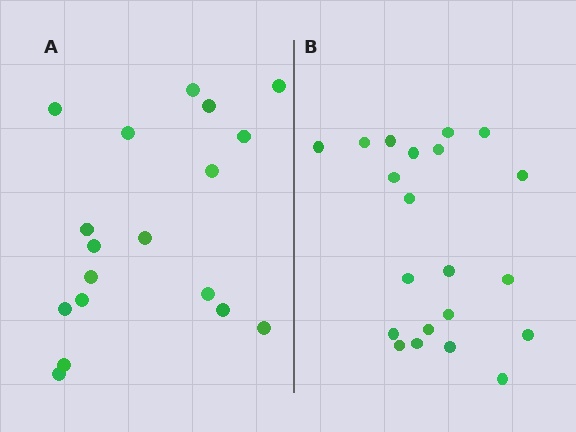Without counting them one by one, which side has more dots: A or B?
Region B (the right region) has more dots.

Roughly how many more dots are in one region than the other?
Region B has just a few more — roughly 2 or 3 more dots than region A.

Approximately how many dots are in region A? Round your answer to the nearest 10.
About 20 dots. (The exact count is 18, which rounds to 20.)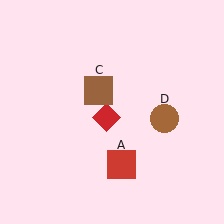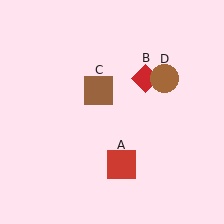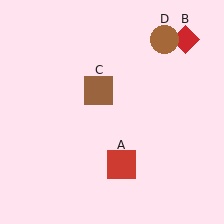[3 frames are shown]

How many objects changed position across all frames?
2 objects changed position: red diamond (object B), brown circle (object D).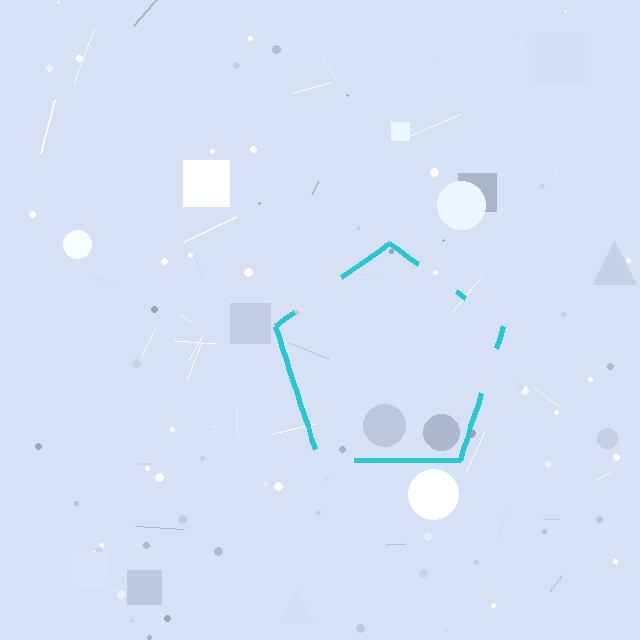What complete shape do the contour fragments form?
The contour fragments form a pentagon.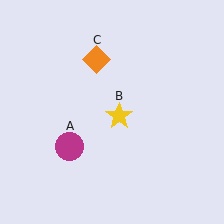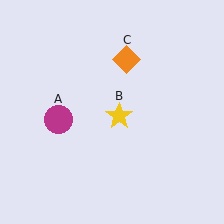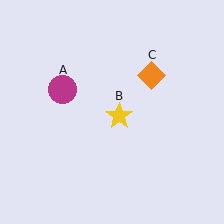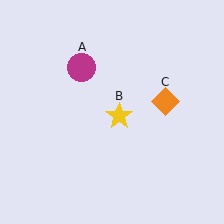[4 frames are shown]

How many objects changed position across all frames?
2 objects changed position: magenta circle (object A), orange diamond (object C).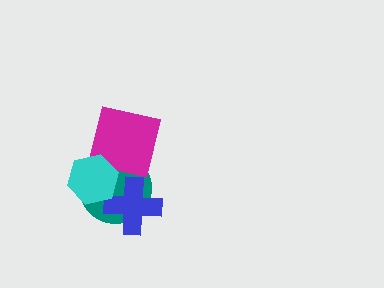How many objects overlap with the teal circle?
3 objects overlap with the teal circle.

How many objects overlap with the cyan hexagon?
3 objects overlap with the cyan hexagon.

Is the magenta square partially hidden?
Yes, it is partially covered by another shape.